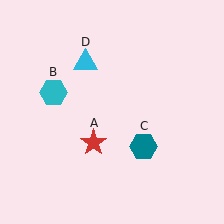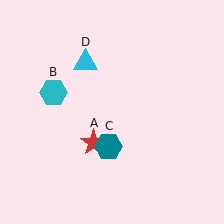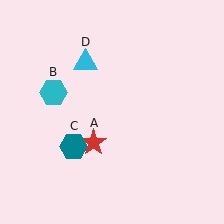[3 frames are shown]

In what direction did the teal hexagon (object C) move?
The teal hexagon (object C) moved left.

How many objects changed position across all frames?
1 object changed position: teal hexagon (object C).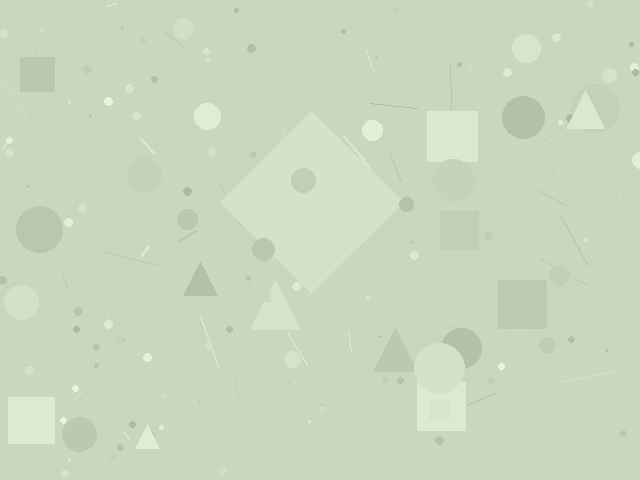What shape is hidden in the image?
A diamond is hidden in the image.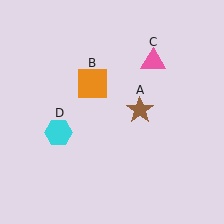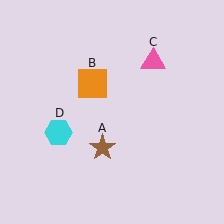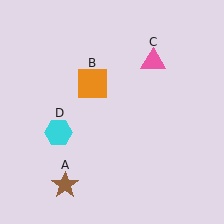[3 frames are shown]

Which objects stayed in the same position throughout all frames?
Orange square (object B) and pink triangle (object C) and cyan hexagon (object D) remained stationary.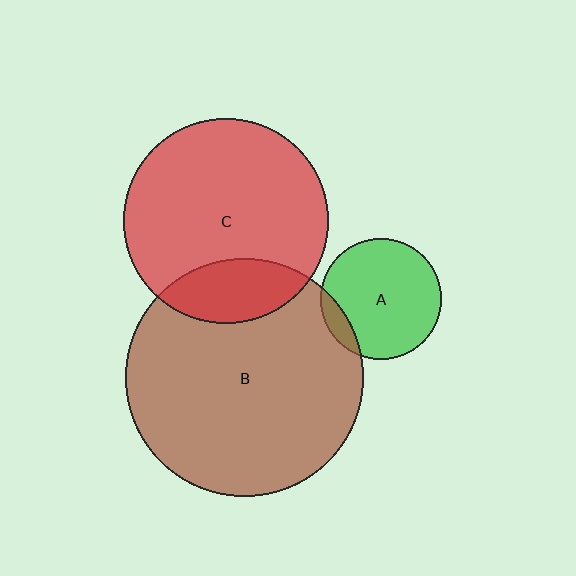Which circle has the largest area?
Circle B (brown).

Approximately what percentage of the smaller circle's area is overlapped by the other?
Approximately 20%.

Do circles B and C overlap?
Yes.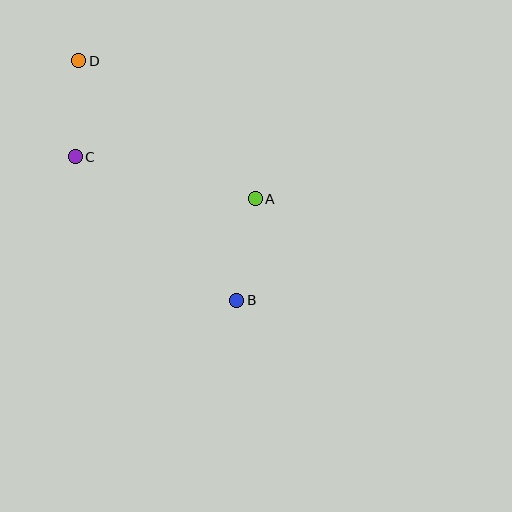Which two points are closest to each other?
Points C and D are closest to each other.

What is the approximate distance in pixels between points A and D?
The distance between A and D is approximately 224 pixels.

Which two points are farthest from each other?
Points B and D are farthest from each other.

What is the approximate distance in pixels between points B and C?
The distance between B and C is approximately 216 pixels.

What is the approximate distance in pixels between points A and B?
The distance between A and B is approximately 103 pixels.